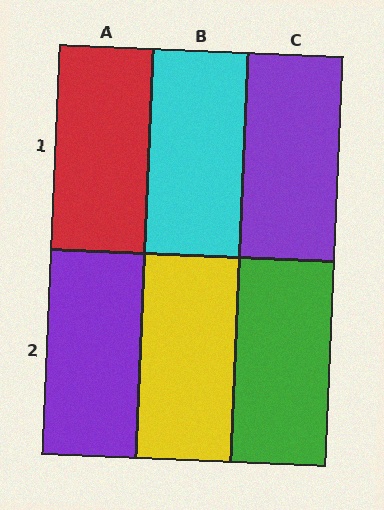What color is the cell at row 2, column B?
Yellow.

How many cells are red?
1 cell is red.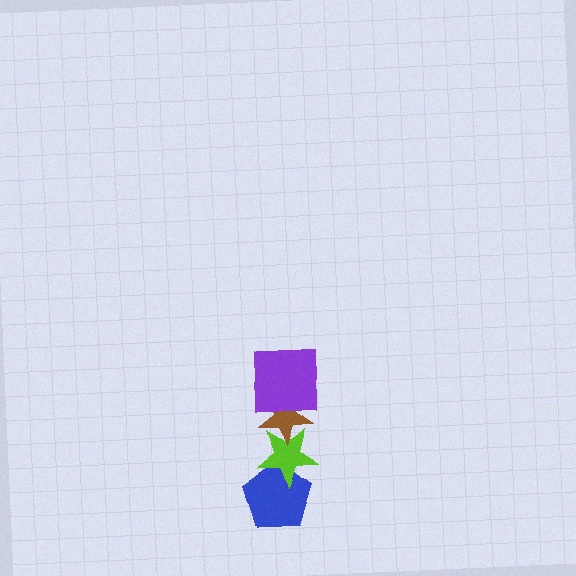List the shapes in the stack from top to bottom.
From top to bottom: the purple square, the brown star, the lime star, the blue pentagon.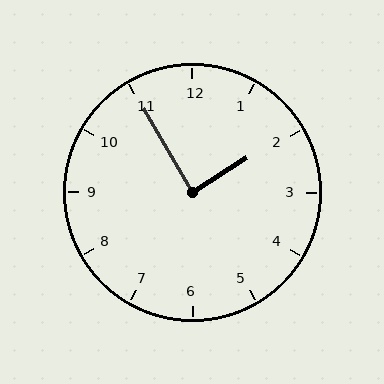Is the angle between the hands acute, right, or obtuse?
It is right.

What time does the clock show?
1:55.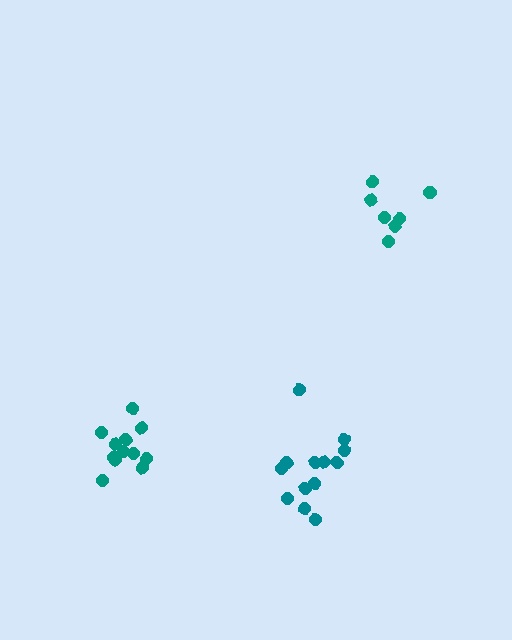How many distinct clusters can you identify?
There are 3 distinct clusters.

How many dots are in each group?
Group 1: 7 dots, Group 2: 12 dots, Group 3: 13 dots (32 total).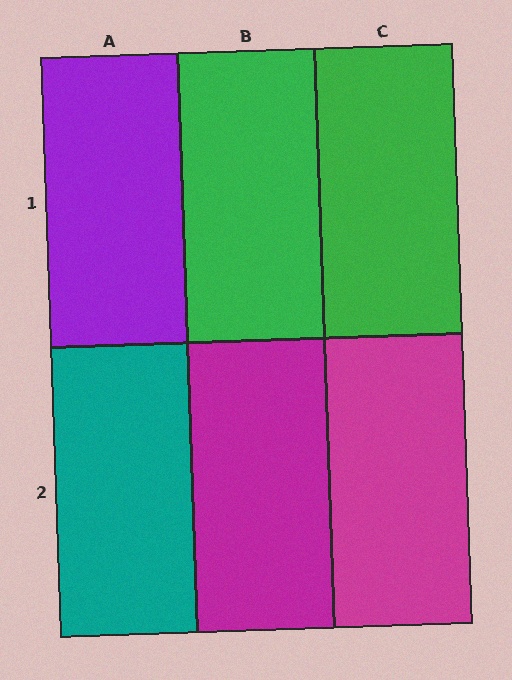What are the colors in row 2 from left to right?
Teal, magenta, magenta.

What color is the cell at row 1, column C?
Green.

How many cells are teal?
1 cell is teal.